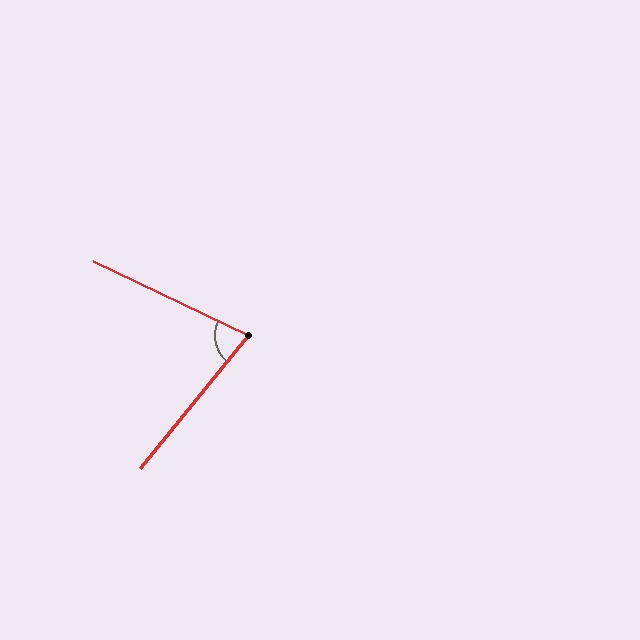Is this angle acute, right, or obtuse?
It is acute.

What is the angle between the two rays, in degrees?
Approximately 76 degrees.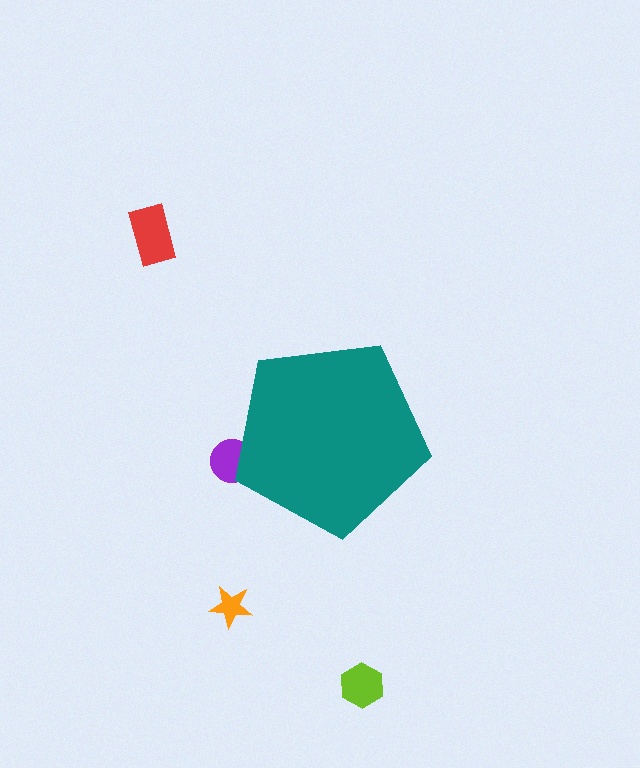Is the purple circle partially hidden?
Yes, the purple circle is partially hidden behind the teal pentagon.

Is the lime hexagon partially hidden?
No, the lime hexagon is fully visible.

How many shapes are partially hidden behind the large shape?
1 shape is partially hidden.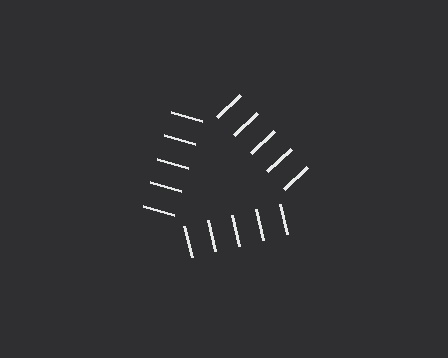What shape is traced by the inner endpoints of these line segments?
An illusory triangle — the line segments terminate on its edges but no continuous stroke is drawn.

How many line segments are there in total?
15 — 5 along each of the 3 edges.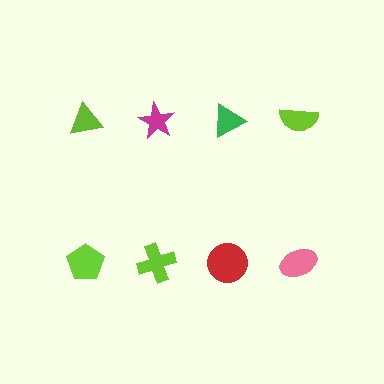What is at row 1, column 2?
A magenta star.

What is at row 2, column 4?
A pink ellipse.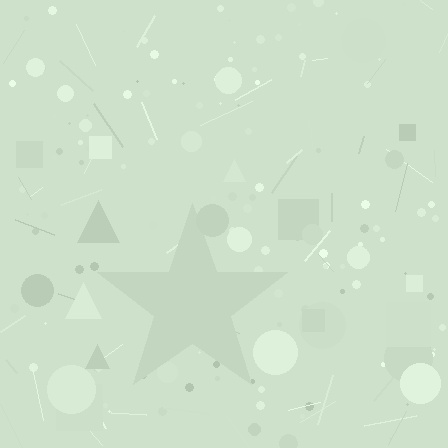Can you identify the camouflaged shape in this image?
The camouflaged shape is a star.